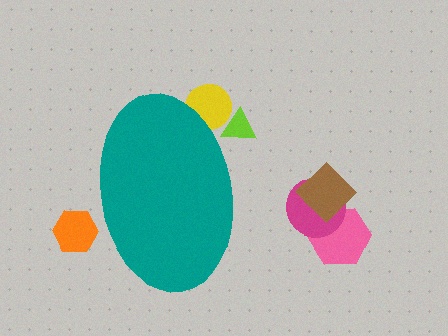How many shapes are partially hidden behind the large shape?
3 shapes are partially hidden.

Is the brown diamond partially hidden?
No, the brown diamond is fully visible.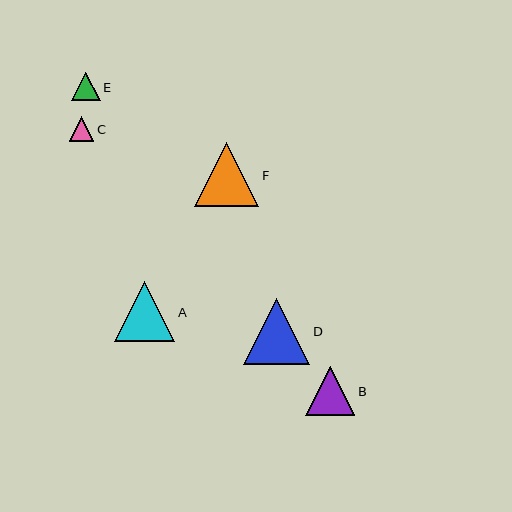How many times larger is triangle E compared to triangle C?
Triangle E is approximately 1.2 times the size of triangle C.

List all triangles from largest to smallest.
From largest to smallest: D, F, A, B, E, C.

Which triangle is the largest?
Triangle D is the largest with a size of approximately 66 pixels.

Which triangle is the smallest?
Triangle C is the smallest with a size of approximately 25 pixels.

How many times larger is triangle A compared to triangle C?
Triangle A is approximately 2.5 times the size of triangle C.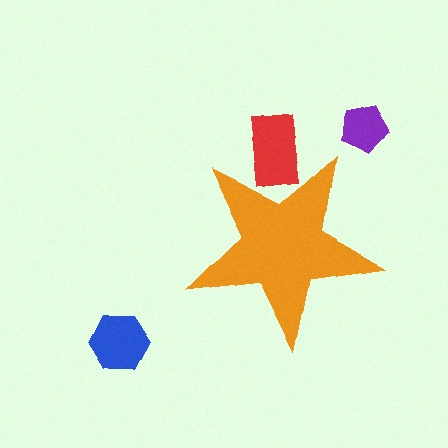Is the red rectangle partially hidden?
Yes, the red rectangle is partially hidden behind the orange star.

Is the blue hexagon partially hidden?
No, the blue hexagon is fully visible.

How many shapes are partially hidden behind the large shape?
1 shape is partially hidden.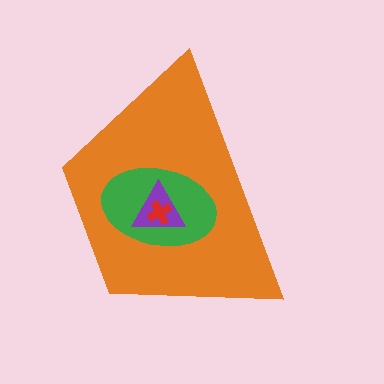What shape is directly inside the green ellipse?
The purple triangle.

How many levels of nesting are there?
4.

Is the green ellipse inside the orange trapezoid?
Yes.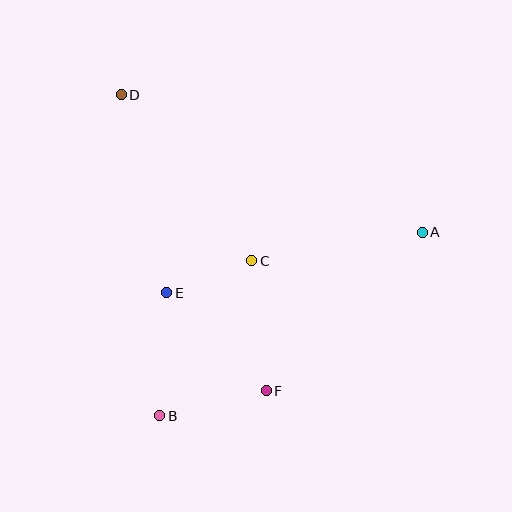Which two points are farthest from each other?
Points A and D are farthest from each other.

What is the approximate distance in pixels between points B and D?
The distance between B and D is approximately 324 pixels.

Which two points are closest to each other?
Points C and E are closest to each other.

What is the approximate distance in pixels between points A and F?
The distance between A and F is approximately 222 pixels.